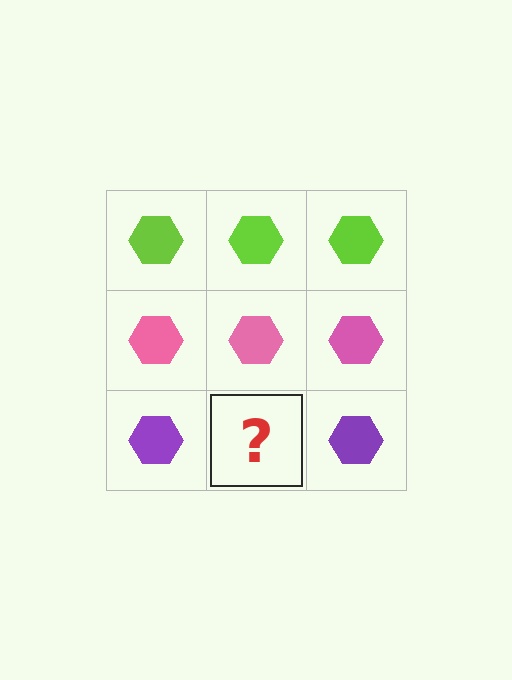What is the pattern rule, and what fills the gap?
The rule is that each row has a consistent color. The gap should be filled with a purple hexagon.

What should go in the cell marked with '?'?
The missing cell should contain a purple hexagon.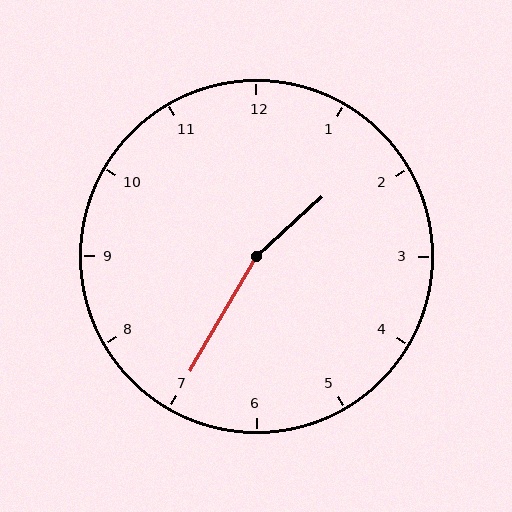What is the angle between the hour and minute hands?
Approximately 162 degrees.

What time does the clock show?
1:35.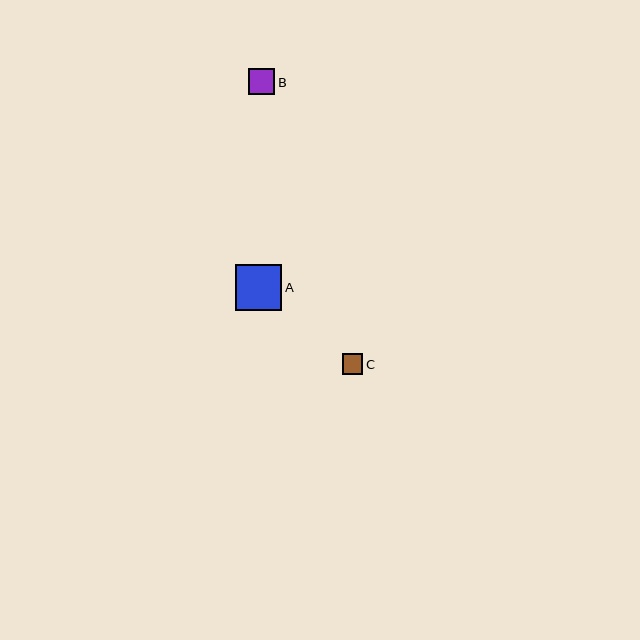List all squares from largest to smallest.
From largest to smallest: A, B, C.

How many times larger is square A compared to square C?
Square A is approximately 2.3 times the size of square C.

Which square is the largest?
Square A is the largest with a size of approximately 46 pixels.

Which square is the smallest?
Square C is the smallest with a size of approximately 20 pixels.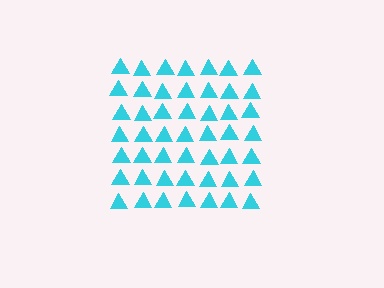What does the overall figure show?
The overall figure shows a square.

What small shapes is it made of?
It is made of small triangles.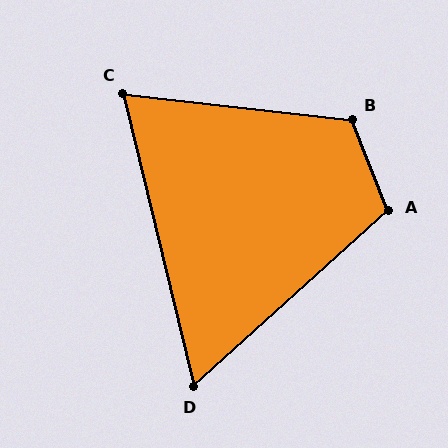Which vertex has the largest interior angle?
B, at approximately 118 degrees.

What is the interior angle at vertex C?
Approximately 70 degrees (acute).